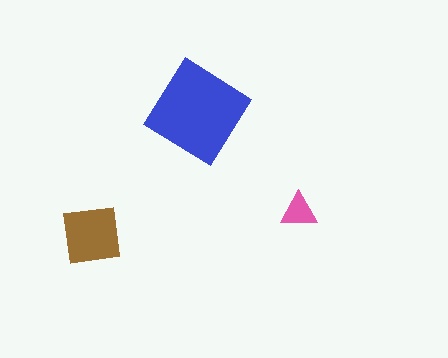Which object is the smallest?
The pink triangle.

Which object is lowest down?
The brown square is bottommost.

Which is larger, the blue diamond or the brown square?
The blue diamond.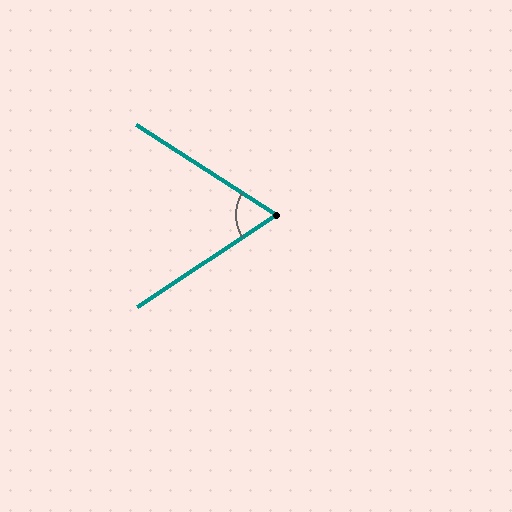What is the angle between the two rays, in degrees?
Approximately 66 degrees.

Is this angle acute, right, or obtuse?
It is acute.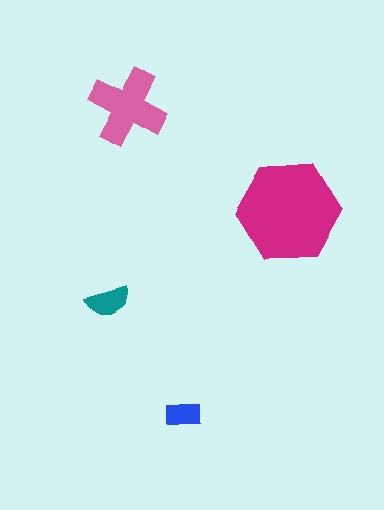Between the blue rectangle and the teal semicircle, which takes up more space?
The teal semicircle.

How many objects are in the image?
There are 4 objects in the image.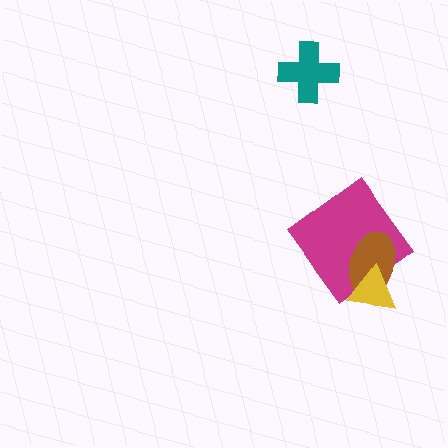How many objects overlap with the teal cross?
0 objects overlap with the teal cross.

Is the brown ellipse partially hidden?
Yes, it is partially covered by another shape.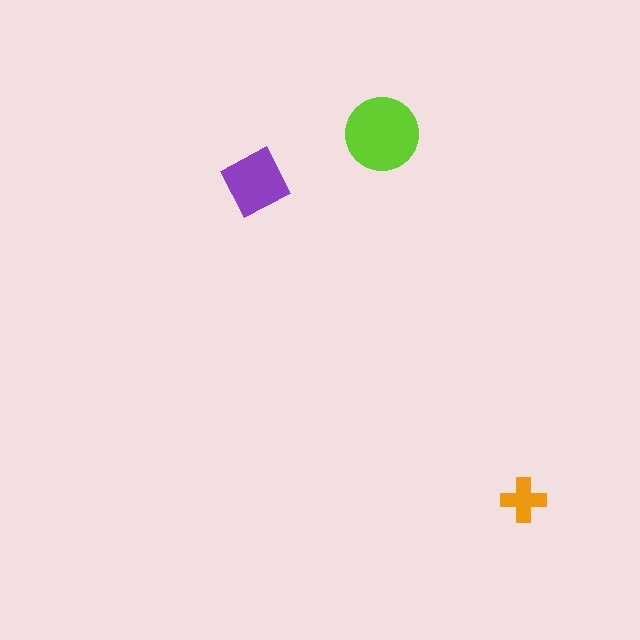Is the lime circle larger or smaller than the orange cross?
Larger.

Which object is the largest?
The lime circle.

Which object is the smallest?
The orange cross.